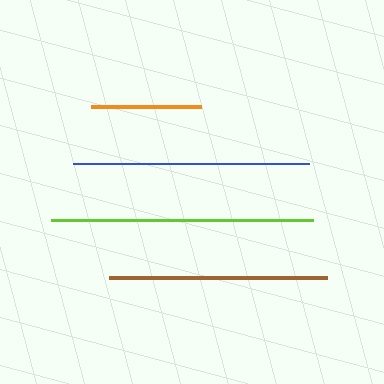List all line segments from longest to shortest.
From longest to shortest: lime, blue, brown, orange.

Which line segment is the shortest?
The orange line is the shortest at approximately 110 pixels.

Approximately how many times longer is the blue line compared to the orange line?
The blue line is approximately 2.2 times the length of the orange line.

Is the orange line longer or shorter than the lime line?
The lime line is longer than the orange line.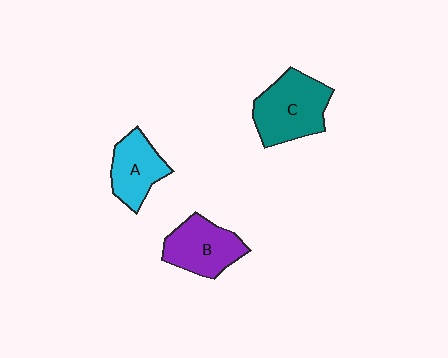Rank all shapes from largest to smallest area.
From largest to smallest: C (teal), B (purple), A (cyan).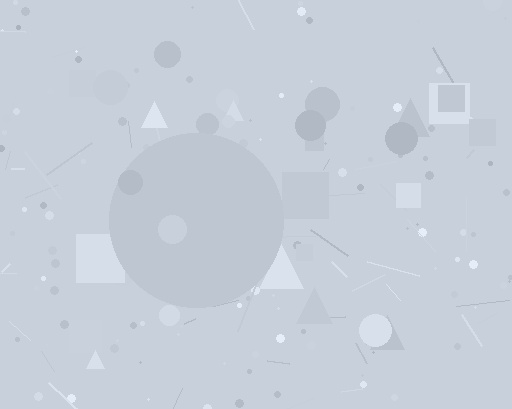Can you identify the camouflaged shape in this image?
The camouflaged shape is a circle.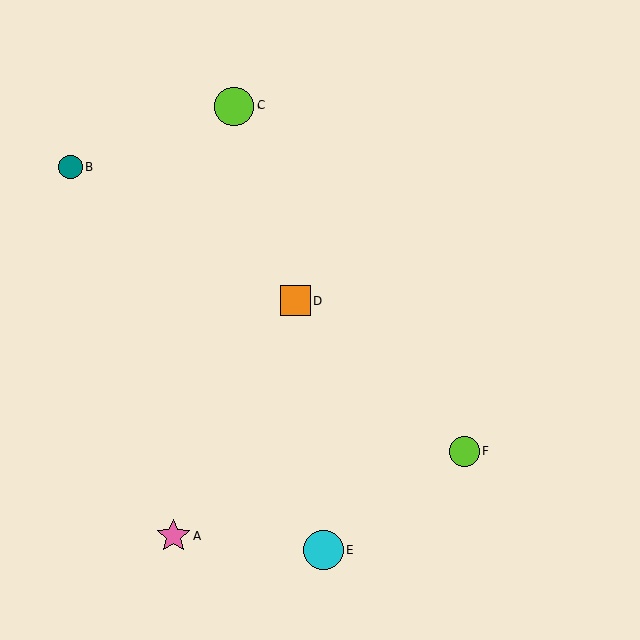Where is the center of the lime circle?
The center of the lime circle is at (235, 106).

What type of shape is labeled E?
Shape E is a cyan circle.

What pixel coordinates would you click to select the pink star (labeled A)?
Click at (173, 536) to select the pink star A.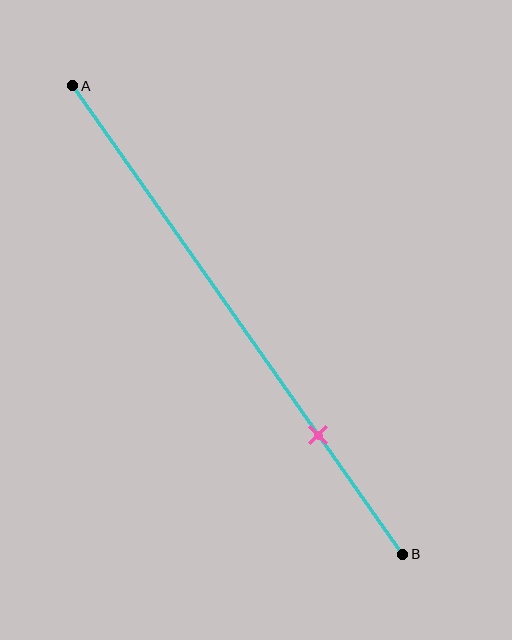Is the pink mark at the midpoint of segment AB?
No, the mark is at about 75% from A, not at the 50% midpoint.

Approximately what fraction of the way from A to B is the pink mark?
The pink mark is approximately 75% of the way from A to B.